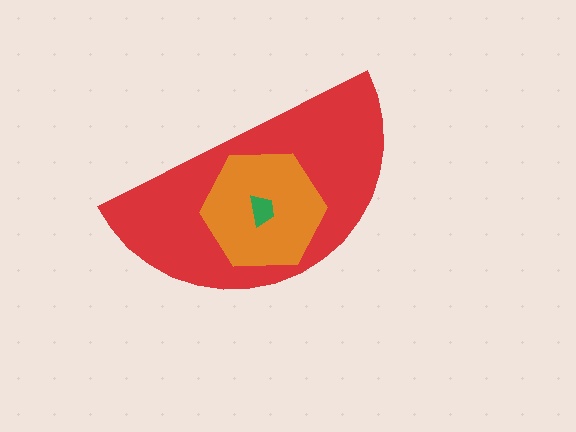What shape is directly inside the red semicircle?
The orange hexagon.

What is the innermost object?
The green trapezoid.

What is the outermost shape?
The red semicircle.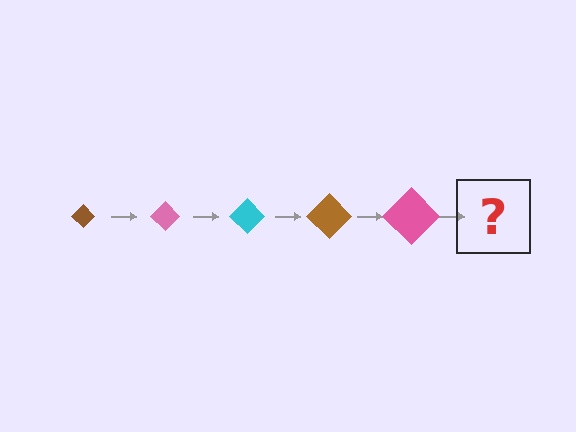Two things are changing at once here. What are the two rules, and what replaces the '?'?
The two rules are that the diamond grows larger each step and the color cycles through brown, pink, and cyan. The '?' should be a cyan diamond, larger than the previous one.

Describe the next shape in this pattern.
It should be a cyan diamond, larger than the previous one.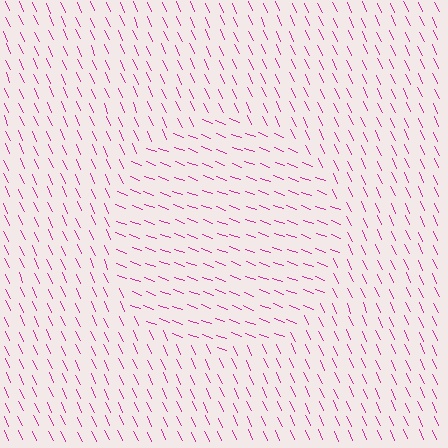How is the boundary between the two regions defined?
The boundary is defined purely by a change in line orientation (approximately 45 degrees difference). All lines are the same color and thickness.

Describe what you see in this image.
The image is filled with small magenta line segments. A circle region in the image has lines oriented differently from the surrounding lines, creating a visible texture boundary.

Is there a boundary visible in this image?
Yes, there is a texture boundary formed by a change in line orientation.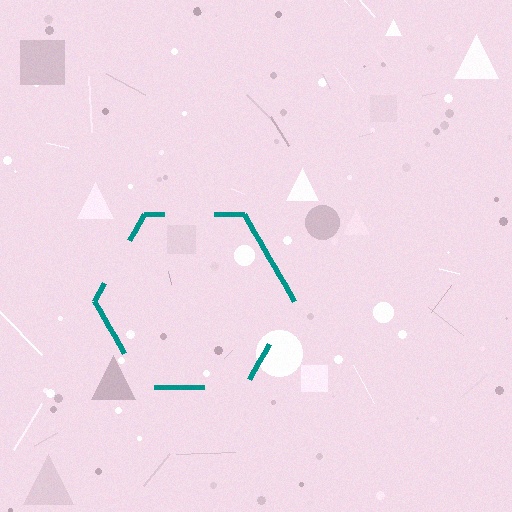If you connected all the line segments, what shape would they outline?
They would outline a hexagon.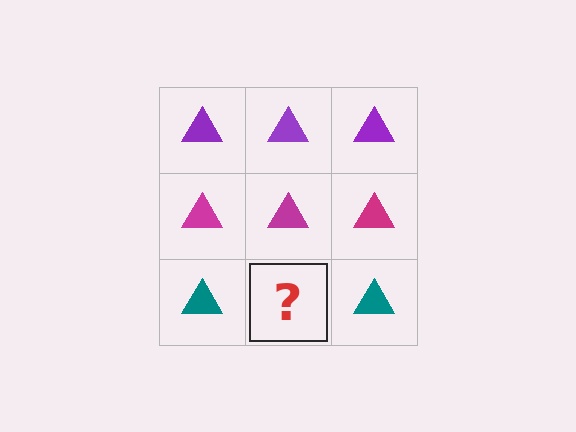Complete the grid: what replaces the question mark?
The question mark should be replaced with a teal triangle.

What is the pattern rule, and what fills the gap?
The rule is that each row has a consistent color. The gap should be filled with a teal triangle.